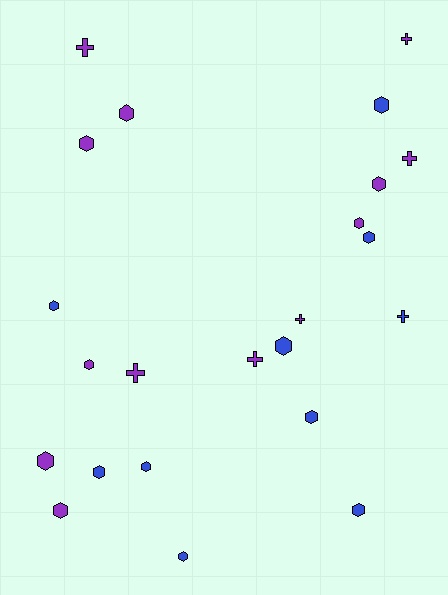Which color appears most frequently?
Purple, with 13 objects.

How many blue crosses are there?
There is 1 blue cross.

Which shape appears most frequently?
Hexagon, with 16 objects.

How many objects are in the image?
There are 23 objects.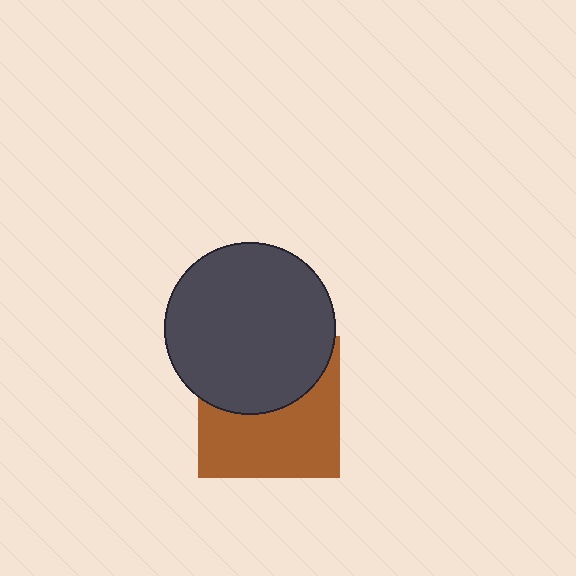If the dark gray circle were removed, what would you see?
You would see the complete brown square.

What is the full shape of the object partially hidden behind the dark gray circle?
The partially hidden object is a brown square.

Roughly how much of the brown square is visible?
About half of it is visible (roughly 55%).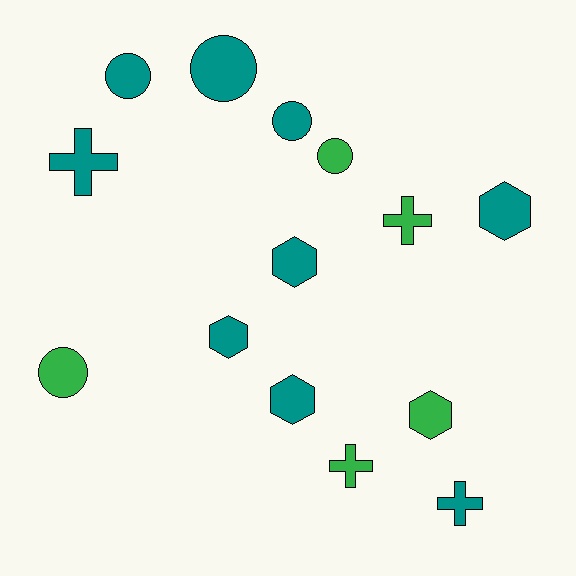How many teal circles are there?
There are 3 teal circles.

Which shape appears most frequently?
Circle, with 5 objects.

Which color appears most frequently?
Teal, with 9 objects.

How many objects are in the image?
There are 14 objects.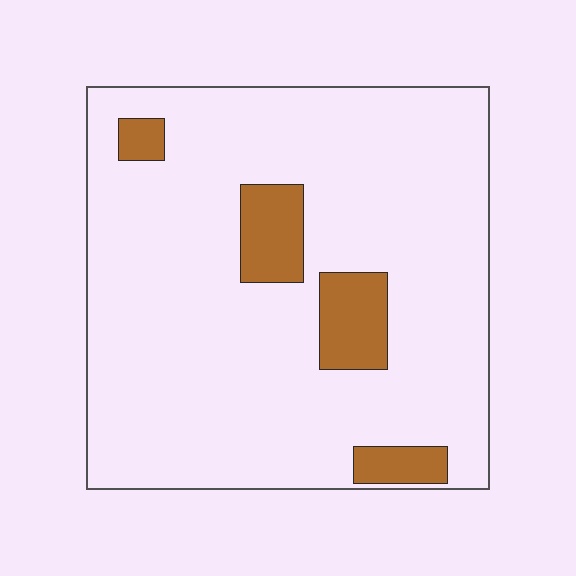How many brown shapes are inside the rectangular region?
4.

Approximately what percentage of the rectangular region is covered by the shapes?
Approximately 10%.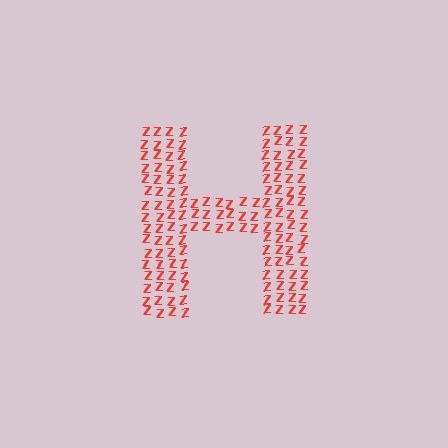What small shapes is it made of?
It is made of small letter Z's.